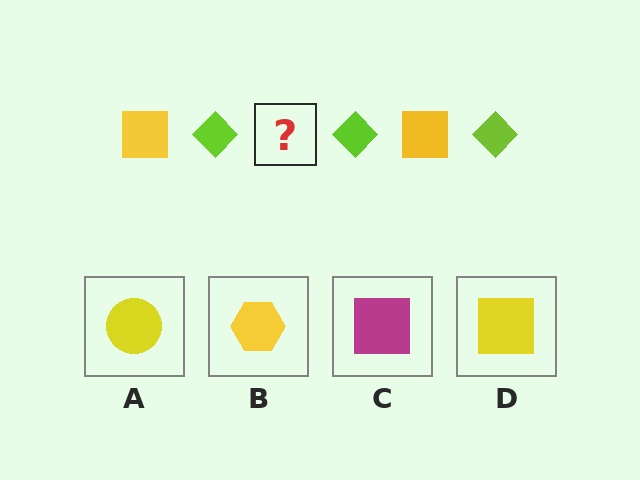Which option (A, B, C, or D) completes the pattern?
D.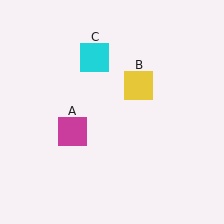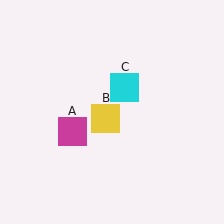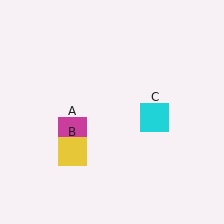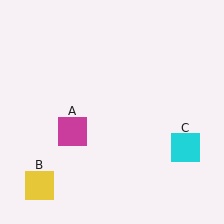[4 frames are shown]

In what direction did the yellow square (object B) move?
The yellow square (object B) moved down and to the left.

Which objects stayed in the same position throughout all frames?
Magenta square (object A) remained stationary.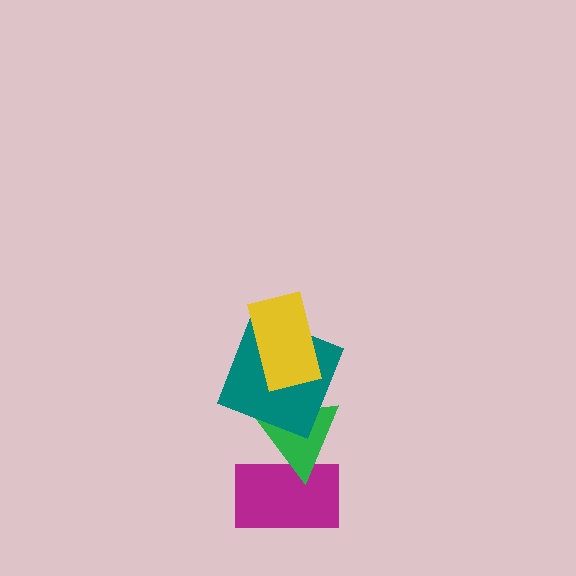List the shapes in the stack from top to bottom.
From top to bottom: the yellow rectangle, the teal square, the green triangle, the magenta rectangle.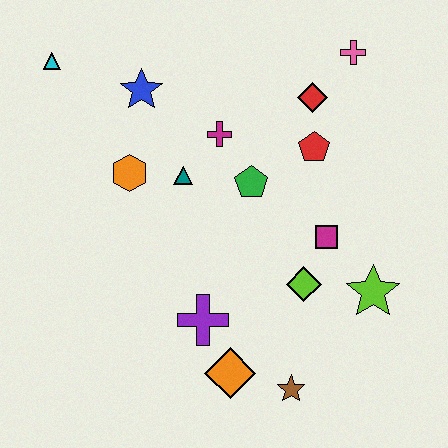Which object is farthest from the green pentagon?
The cyan triangle is farthest from the green pentagon.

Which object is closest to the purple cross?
The orange diamond is closest to the purple cross.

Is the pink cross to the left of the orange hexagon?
No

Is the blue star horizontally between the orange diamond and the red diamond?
No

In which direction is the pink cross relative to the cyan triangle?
The pink cross is to the right of the cyan triangle.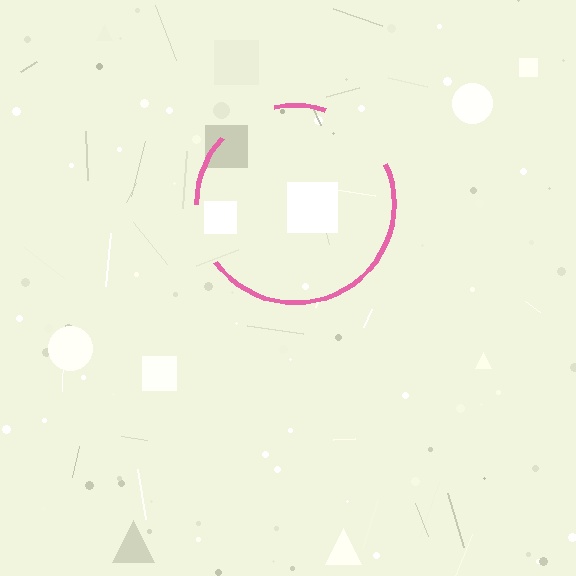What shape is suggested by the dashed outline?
The dashed outline suggests a circle.